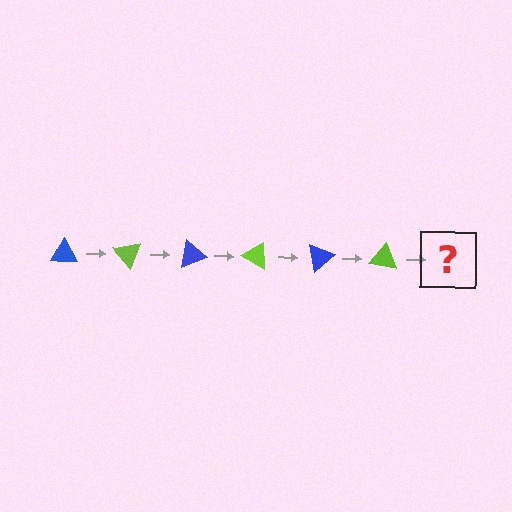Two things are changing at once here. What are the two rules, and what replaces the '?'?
The two rules are that it rotates 50 degrees each step and the color cycles through blue and lime. The '?' should be a blue triangle, rotated 300 degrees from the start.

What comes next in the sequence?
The next element should be a blue triangle, rotated 300 degrees from the start.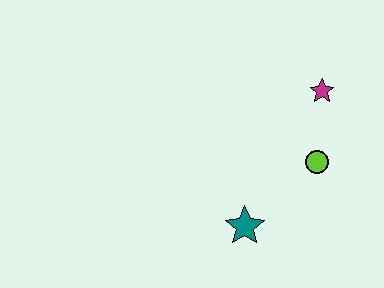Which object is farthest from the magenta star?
The teal star is farthest from the magenta star.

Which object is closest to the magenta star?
The lime circle is closest to the magenta star.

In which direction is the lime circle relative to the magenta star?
The lime circle is below the magenta star.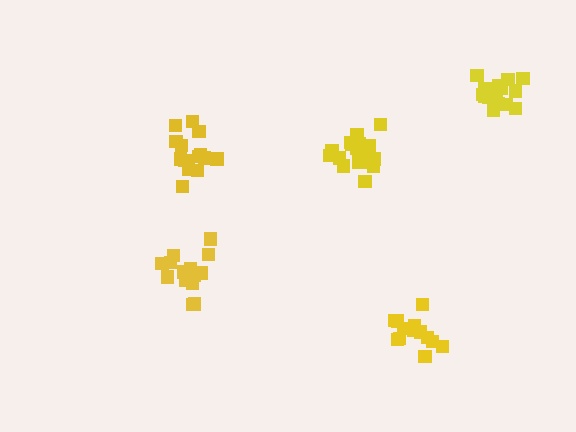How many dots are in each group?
Group 1: 17 dots, Group 2: 13 dots, Group 3: 15 dots, Group 4: 14 dots, Group 5: 16 dots (75 total).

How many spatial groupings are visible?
There are 5 spatial groupings.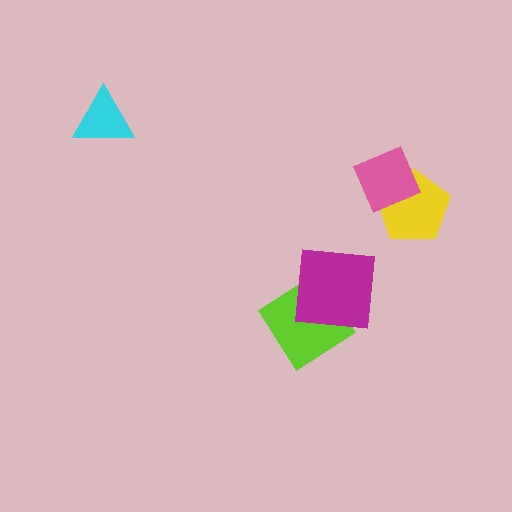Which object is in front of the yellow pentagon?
The pink diamond is in front of the yellow pentagon.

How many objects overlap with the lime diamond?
1 object overlaps with the lime diamond.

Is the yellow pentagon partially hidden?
Yes, it is partially covered by another shape.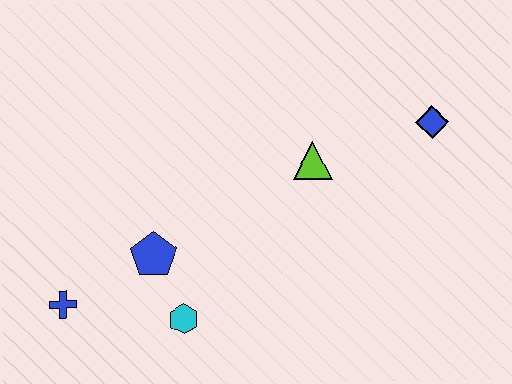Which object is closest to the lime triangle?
The blue diamond is closest to the lime triangle.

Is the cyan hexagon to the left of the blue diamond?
Yes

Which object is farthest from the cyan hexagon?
The blue diamond is farthest from the cyan hexagon.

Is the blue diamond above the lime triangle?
Yes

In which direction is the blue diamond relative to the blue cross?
The blue diamond is to the right of the blue cross.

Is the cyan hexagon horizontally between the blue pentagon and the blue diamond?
Yes